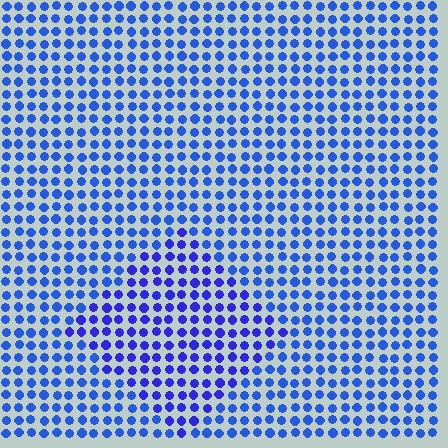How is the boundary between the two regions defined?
The boundary is defined purely by a slight shift in hue (about 20 degrees). Spacing, size, and orientation are identical on both sides.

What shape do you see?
I see a diamond.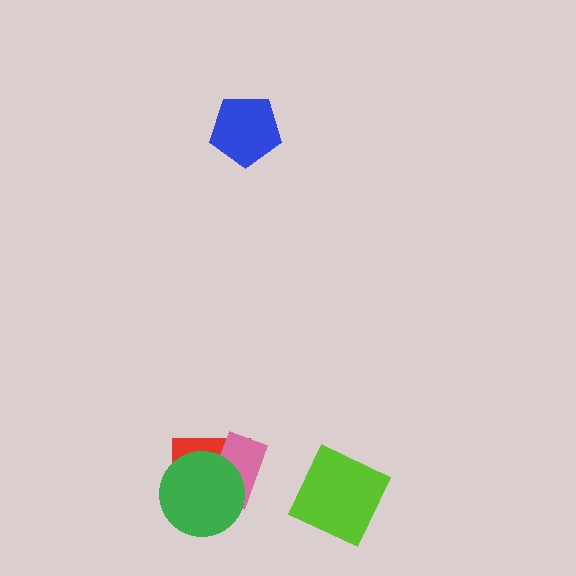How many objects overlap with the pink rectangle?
2 objects overlap with the pink rectangle.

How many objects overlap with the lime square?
0 objects overlap with the lime square.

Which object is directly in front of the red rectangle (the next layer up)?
The pink rectangle is directly in front of the red rectangle.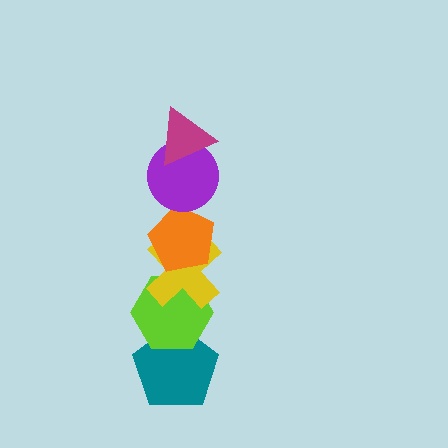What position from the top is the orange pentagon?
The orange pentagon is 3rd from the top.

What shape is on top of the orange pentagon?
The purple circle is on top of the orange pentagon.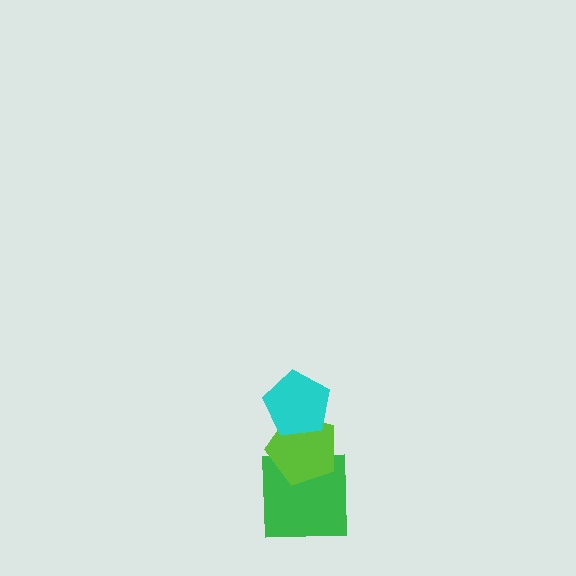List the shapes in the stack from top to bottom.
From top to bottom: the cyan pentagon, the lime pentagon, the green square.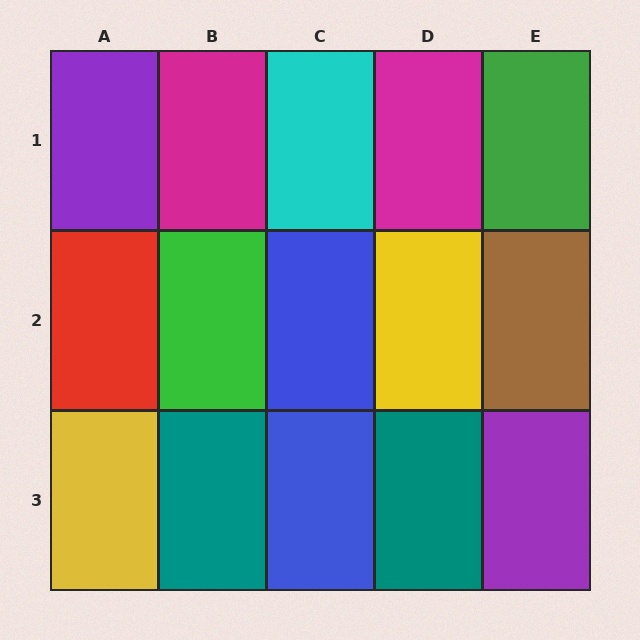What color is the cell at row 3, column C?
Blue.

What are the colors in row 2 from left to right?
Red, green, blue, yellow, brown.